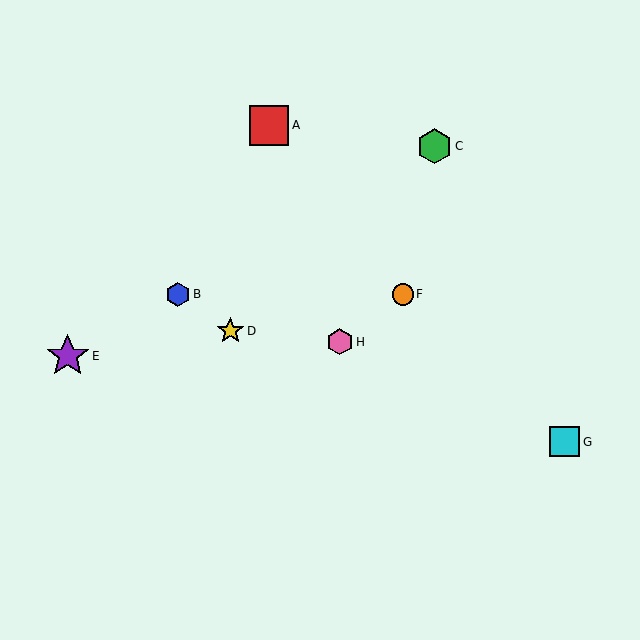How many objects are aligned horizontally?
2 objects (B, F) are aligned horizontally.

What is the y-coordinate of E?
Object E is at y≈356.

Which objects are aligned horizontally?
Objects B, F are aligned horizontally.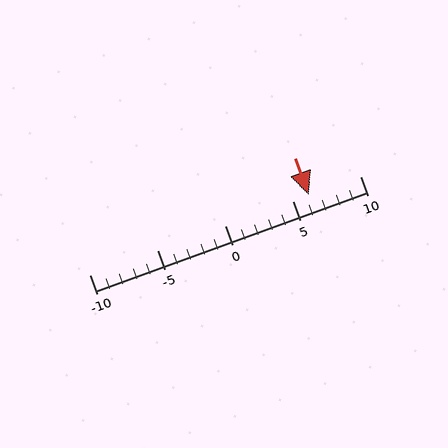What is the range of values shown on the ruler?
The ruler shows values from -10 to 10.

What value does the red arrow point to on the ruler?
The red arrow points to approximately 6.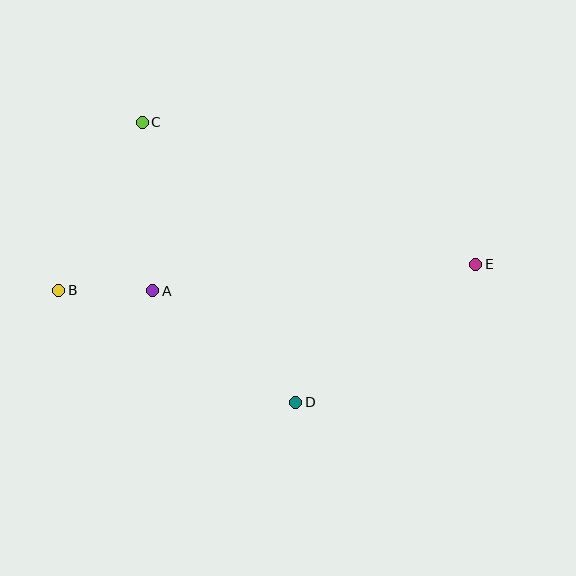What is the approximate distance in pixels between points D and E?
The distance between D and E is approximately 227 pixels.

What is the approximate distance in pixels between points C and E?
The distance between C and E is approximately 363 pixels.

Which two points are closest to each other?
Points A and B are closest to each other.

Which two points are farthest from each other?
Points B and E are farthest from each other.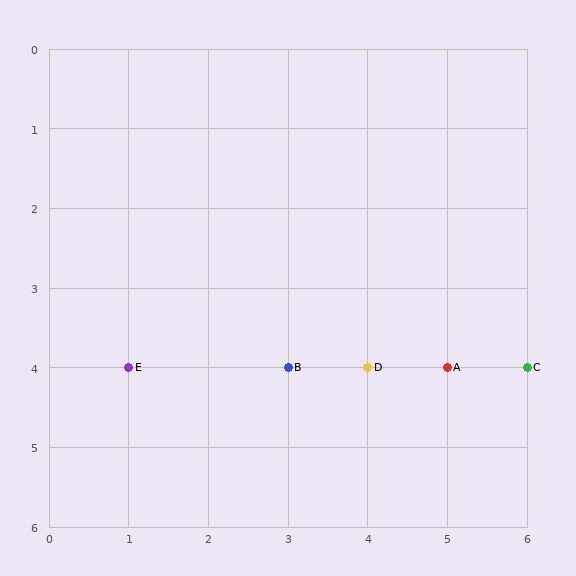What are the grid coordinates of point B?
Point B is at grid coordinates (3, 4).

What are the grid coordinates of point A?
Point A is at grid coordinates (5, 4).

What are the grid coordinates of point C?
Point C is at grid coordinates (6, 4).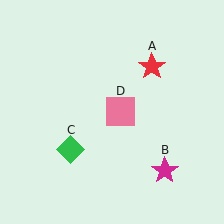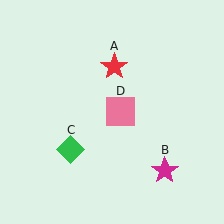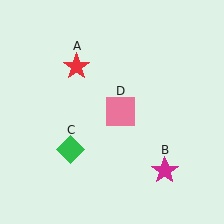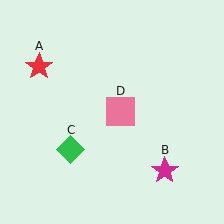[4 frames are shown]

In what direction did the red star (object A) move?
The red star (object A) moved left.